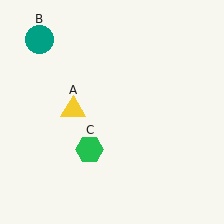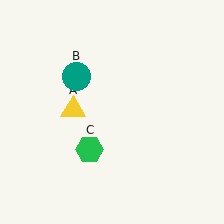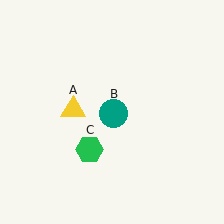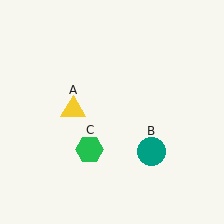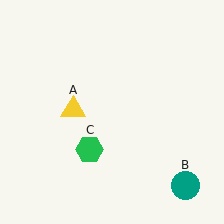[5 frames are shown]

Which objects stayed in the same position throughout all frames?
Yellow triangle (object A) and green hexagon (object C) remained stationary.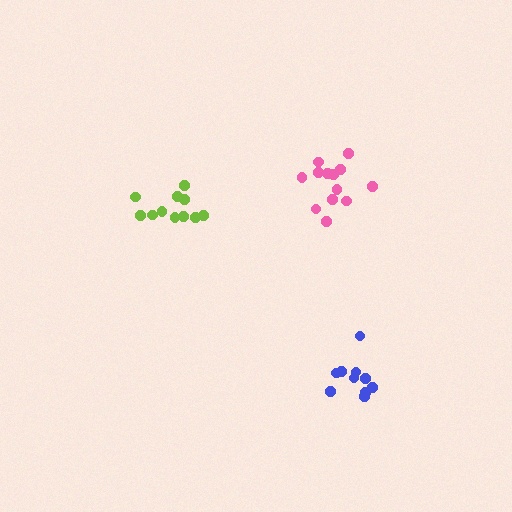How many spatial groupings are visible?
There are 3 spatial groupings.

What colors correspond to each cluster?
The clusters are colored: pink, lime, blue.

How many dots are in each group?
Group 1: 13 dots, Group 2: 11 dots, Group 3: 10 dots (34 total).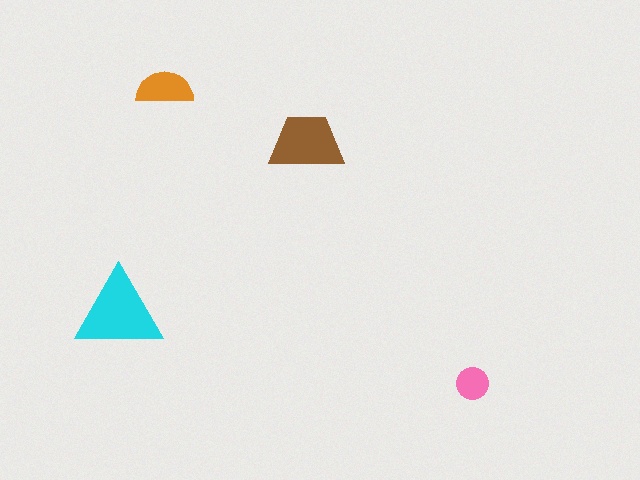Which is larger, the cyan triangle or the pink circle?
The cyan triangle.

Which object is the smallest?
The pink circle.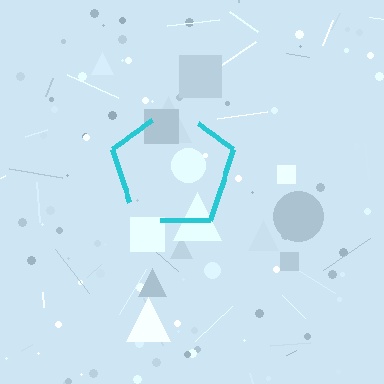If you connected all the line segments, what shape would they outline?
They would outline a pentagon.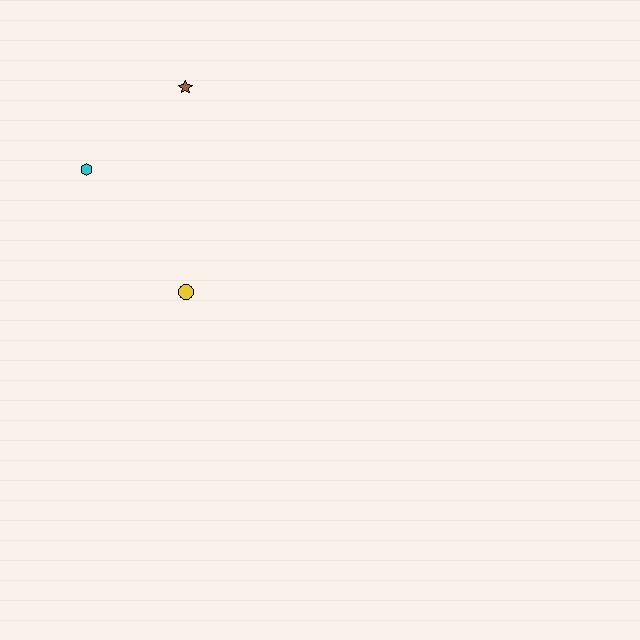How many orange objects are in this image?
There are no orange objects.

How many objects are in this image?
There are 3 objects.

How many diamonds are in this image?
There are no diamonds.